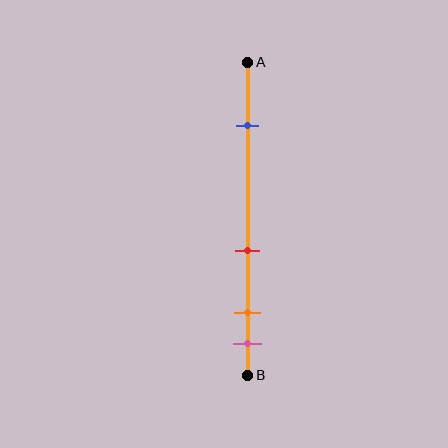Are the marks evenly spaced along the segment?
No, the marks are not evenly spaced.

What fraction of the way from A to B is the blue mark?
The blue mark is approximately 20% (0.2) of the way from A to B.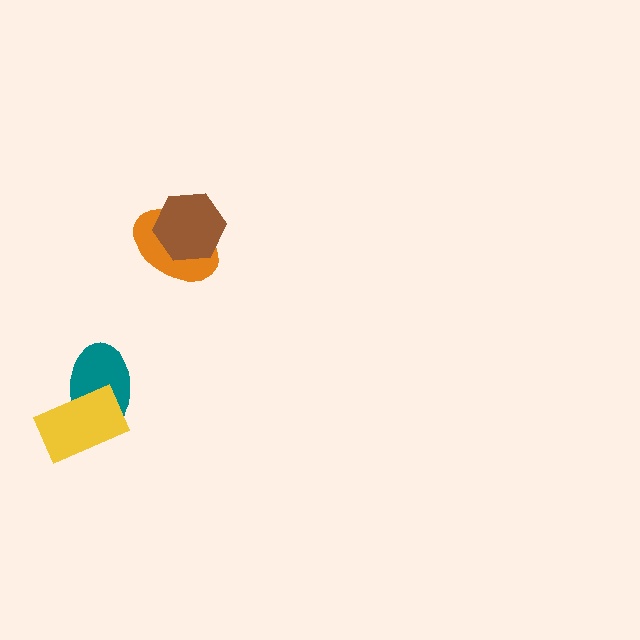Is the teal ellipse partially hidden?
Yes, it is partially covered by another shape.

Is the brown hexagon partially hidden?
No, no other shape covers it.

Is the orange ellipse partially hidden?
Yes, it is partially covered by another shape.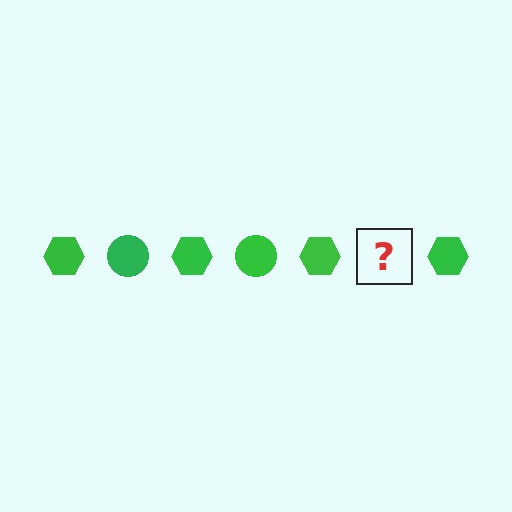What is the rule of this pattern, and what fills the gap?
The rule is that the pattern cycles through hexagon, circle shapes in green. The gap should be filled with a green circle.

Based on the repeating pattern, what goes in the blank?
The blank should be a green circle.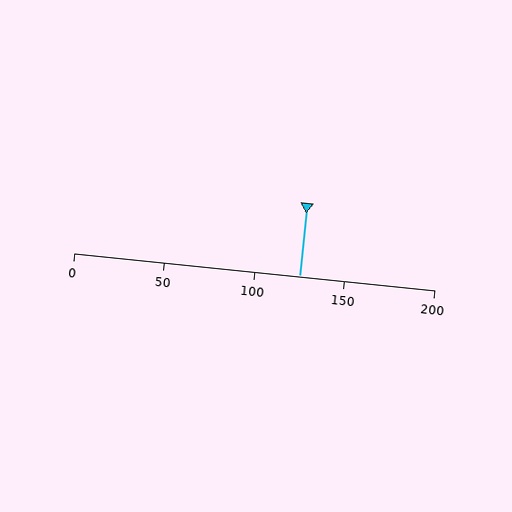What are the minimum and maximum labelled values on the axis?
The axis runs from 0 to 200.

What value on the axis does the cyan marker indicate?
The marker indicates approximately 125.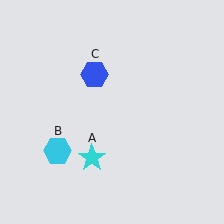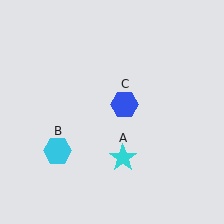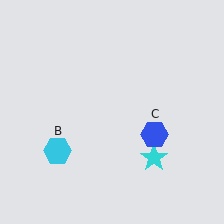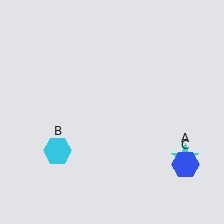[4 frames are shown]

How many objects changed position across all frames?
2 objects changed position: cyan star (object A), blue hexagon (object C).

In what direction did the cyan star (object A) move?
The cyan star (object A) moved right.